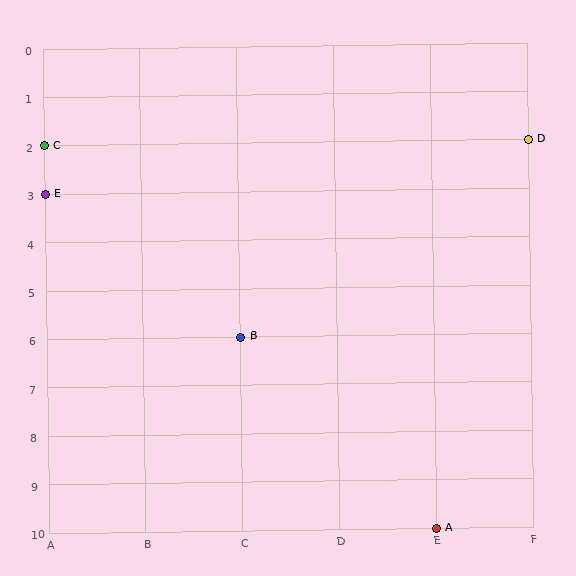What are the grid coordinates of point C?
Point C is at grid coordinates (A, 2).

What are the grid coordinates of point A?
Point A is at grid coordinates (E, 10).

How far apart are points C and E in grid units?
Points C and E are 1 row apart.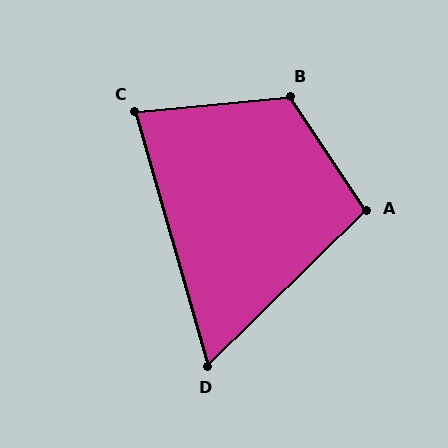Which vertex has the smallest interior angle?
D, at approximately 62 degrees.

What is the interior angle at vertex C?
Approximately 79 degrees (acute).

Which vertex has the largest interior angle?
B, at approximately 118 degrees.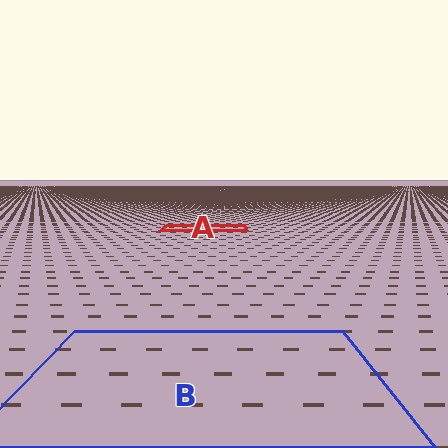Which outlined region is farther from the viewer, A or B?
Region A is farther from the viewer — the texture elements inside it appear smaller and more densely packed.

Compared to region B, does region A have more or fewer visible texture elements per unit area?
Region A has more texture elements per unit area — they are packed more densely because it is farther away.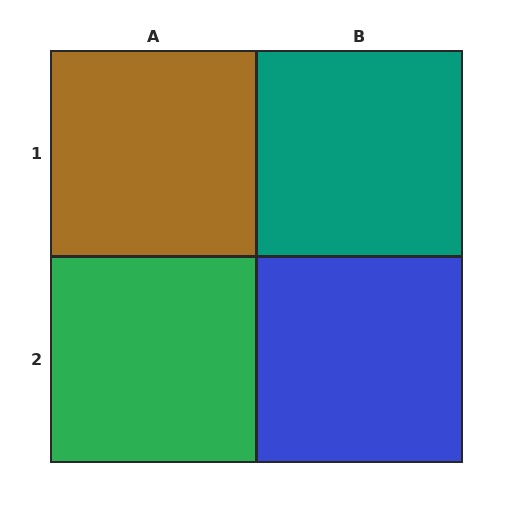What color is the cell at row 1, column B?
Teal.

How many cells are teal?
1 cell is teal.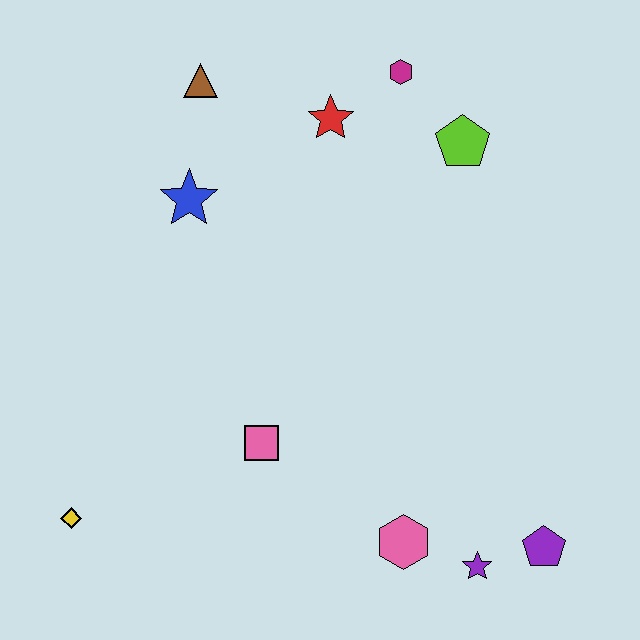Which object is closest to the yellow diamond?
The pink square is closest to the yellow diamond.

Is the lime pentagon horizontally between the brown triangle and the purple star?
Yes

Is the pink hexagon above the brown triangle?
No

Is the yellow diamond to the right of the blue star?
No